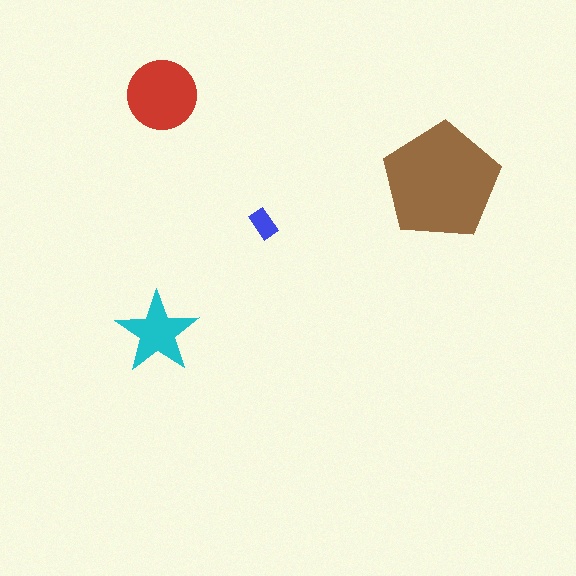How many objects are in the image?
There are 4 objects in the image.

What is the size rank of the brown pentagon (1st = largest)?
1st.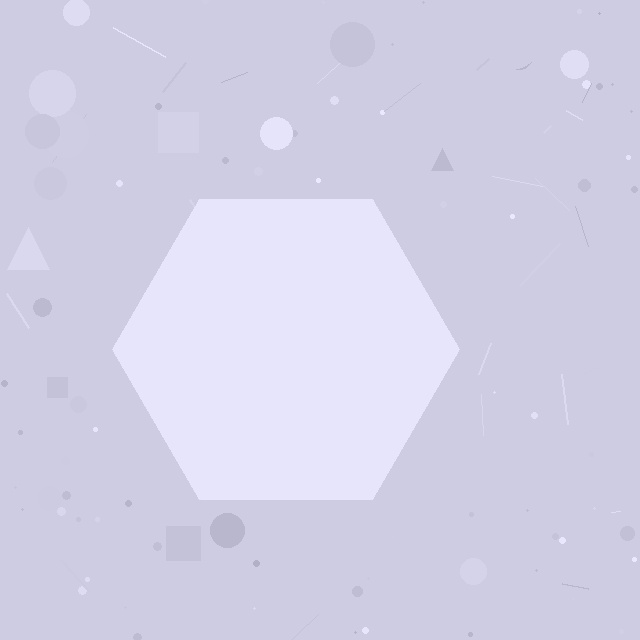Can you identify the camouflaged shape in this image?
The camouflaged shape is a hexagon.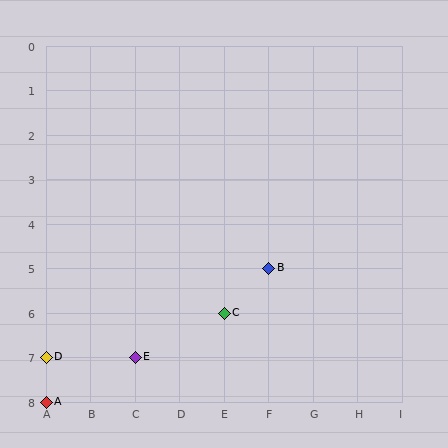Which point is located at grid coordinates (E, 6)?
Point C is at (E, 6).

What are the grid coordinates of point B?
Point B is at grid coordinates (F, 5).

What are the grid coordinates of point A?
Point A is at grid coordinates (A, 8).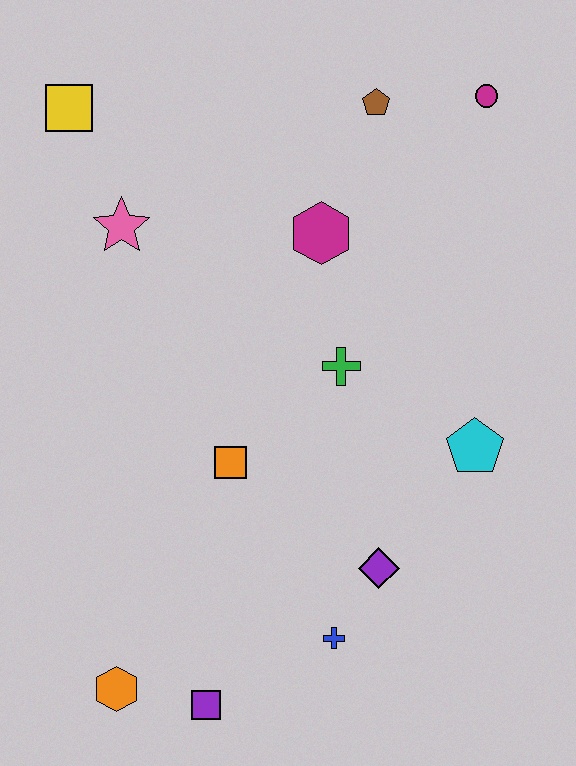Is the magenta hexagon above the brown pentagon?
No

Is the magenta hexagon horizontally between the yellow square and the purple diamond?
Yes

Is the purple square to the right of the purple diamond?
No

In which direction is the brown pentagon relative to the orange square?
The brown pentagon is above the orange square.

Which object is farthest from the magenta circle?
The orange hexagon is farthest from the magenta circle.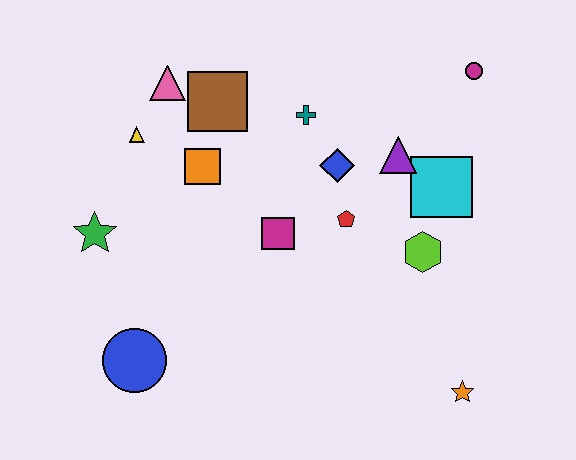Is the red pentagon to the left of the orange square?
No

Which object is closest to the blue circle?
The green star is closest to the blue circle.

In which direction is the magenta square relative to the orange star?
The magenta square is to the left of the orange star.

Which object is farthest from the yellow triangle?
The orange star is farthest from the yellow triangle.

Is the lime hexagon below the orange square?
Yes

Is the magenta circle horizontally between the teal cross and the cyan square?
No